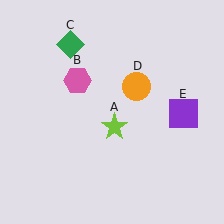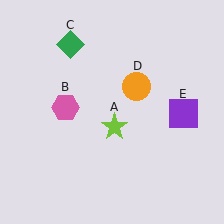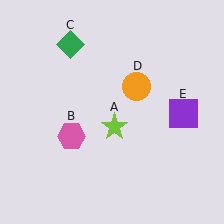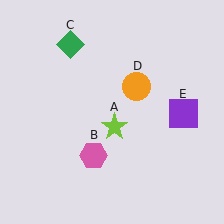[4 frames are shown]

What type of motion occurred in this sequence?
The pink hexagon (object B) rotated counterclockwise around the center of the scene.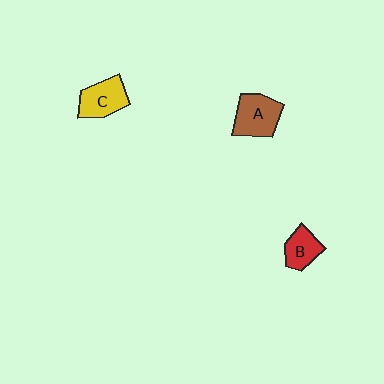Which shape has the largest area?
Shape A (brown).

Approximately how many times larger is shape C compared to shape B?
Approximately 1.3 times.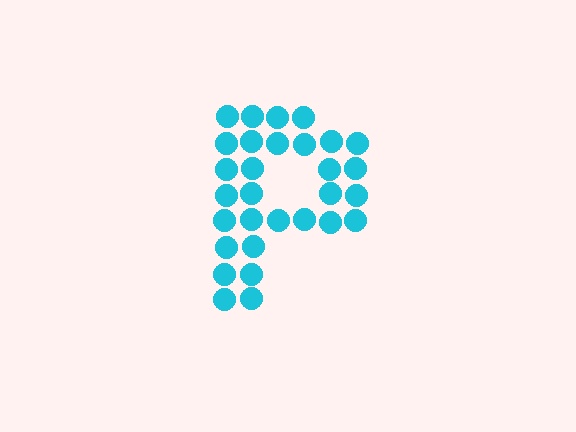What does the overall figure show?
The overall figure shows the letter P.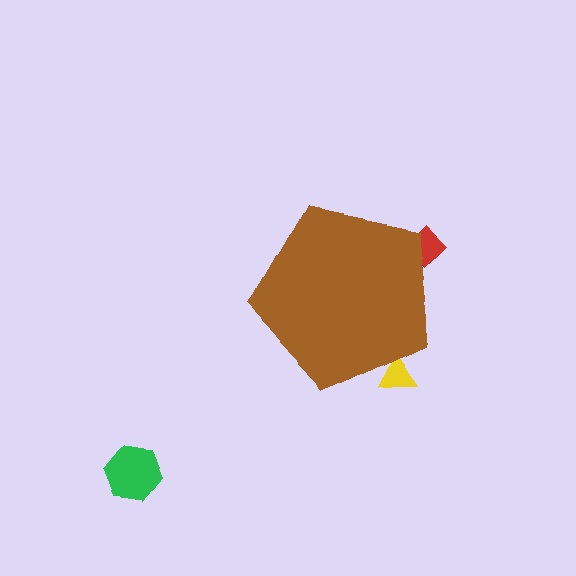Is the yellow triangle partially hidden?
Yes, the yellow triangle is partially hidden behind the brown pentagon.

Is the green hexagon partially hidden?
No, the green hexagon is fully visible.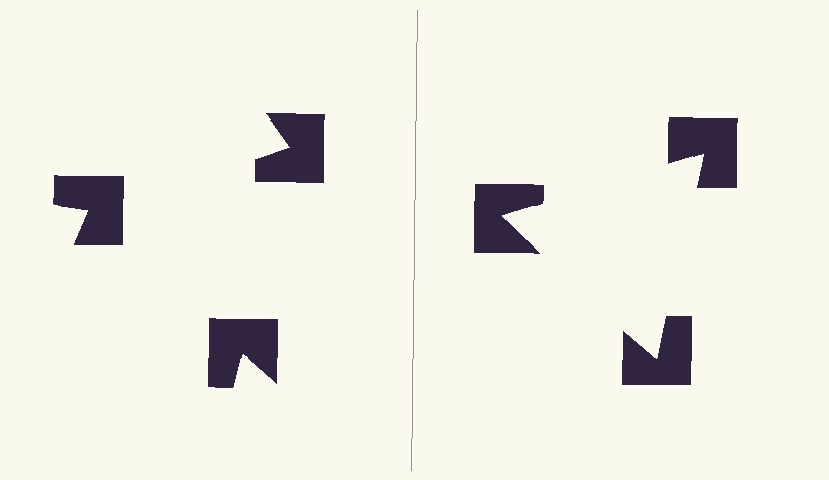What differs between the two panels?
The notched squares are positioned identically on both sides; only the wedge orientations differ. On the right they align to a triangle; on the left they are misaligned.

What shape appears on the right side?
An illusory triangle.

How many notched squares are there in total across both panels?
6 — 3 on each side.